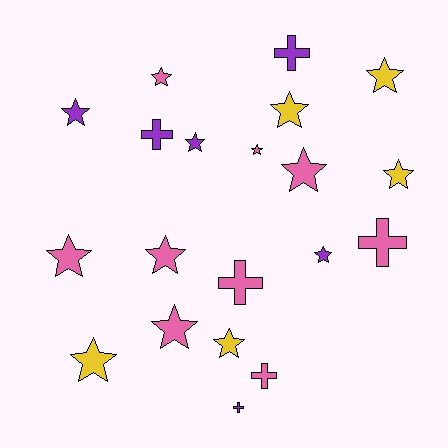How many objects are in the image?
There are 20 objects.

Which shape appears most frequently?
Star, with 14 objects.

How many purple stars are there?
There are 3 purple stars.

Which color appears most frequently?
Pink, with 9 objects.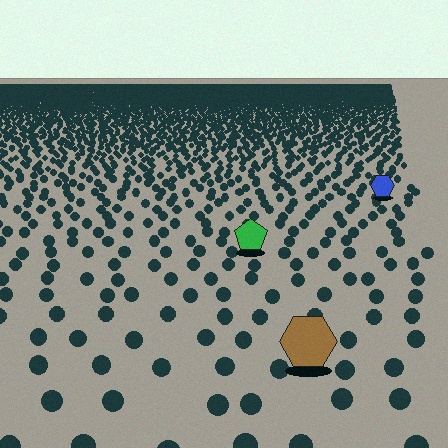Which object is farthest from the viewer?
The blue hexagon is farthest from the viewer. It appears smaller and the ground texture around it is denser.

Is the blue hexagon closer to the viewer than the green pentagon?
No. The green pentagon is closer — you can tell from the texture gradient: the ground texture is coarser near it.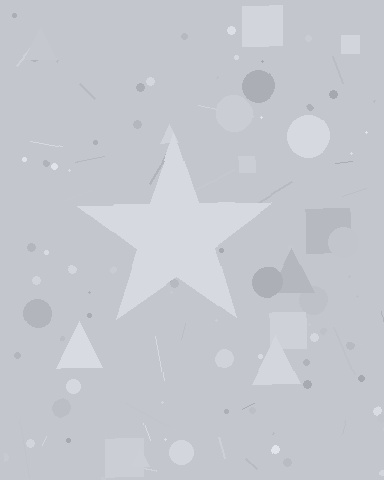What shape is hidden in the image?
A star is hidden in the image.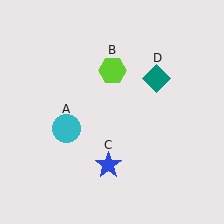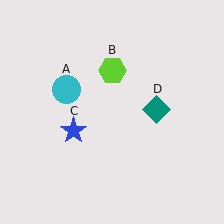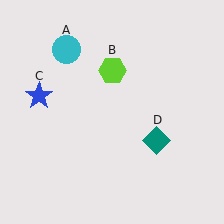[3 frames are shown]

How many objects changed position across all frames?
3 objects changed position: cyan circle (object A), blue star (object C), teal diamond (object D).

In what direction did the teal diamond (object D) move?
The teal diamond (object D) moved down.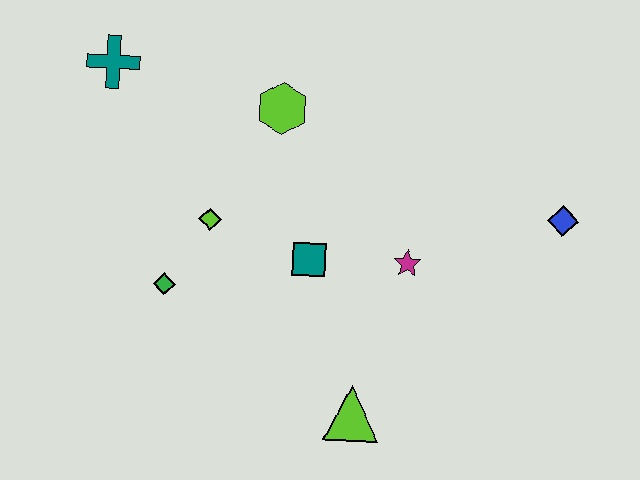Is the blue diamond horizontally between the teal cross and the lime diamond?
No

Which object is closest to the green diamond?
The lime diamond is closest to the green diamond.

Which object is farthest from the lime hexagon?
The lime triangle is farthest from the lime hexagon.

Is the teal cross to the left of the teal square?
Yes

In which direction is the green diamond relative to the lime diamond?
The green diamond is below the lime diamond.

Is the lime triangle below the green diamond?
Yes